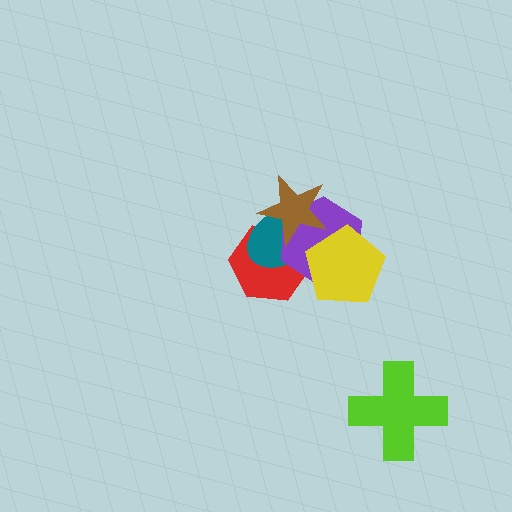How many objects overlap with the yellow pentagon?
3 objects overlap with the yellow pentagon.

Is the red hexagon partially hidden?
Yes, it is partially covered by another shape.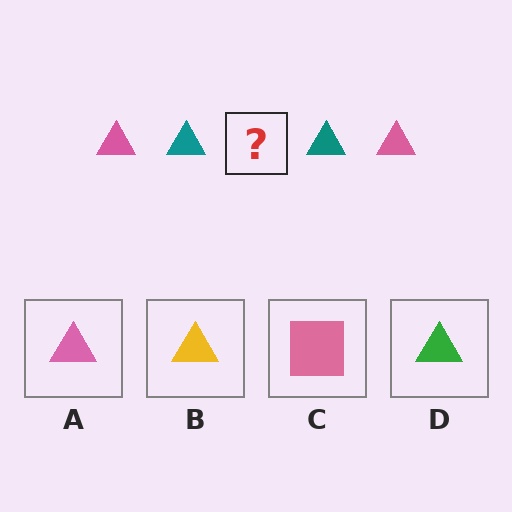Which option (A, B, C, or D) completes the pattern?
A.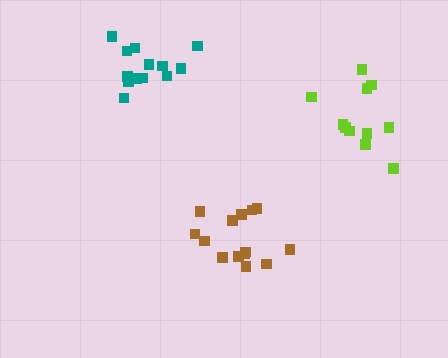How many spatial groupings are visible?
There are 3 spatial groupings.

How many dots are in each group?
Group 1: 13 dots, Group 2: 14 dots, Group 3: 11 dots (38 total).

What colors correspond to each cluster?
The clusters are colored: teal, brown, lime.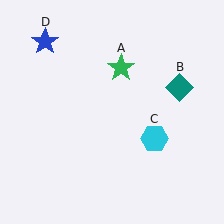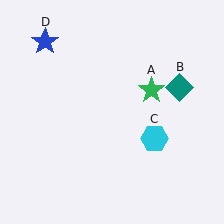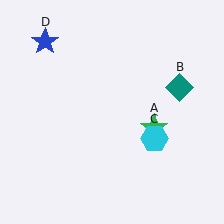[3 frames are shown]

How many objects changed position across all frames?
1 object changed position: green star (object A).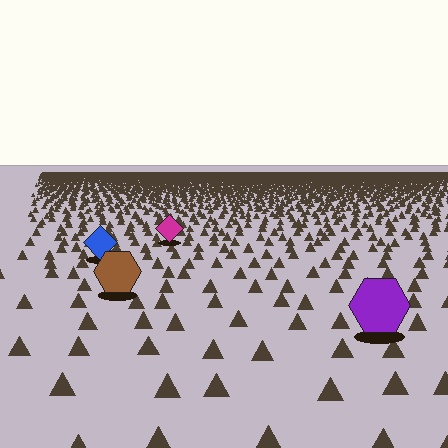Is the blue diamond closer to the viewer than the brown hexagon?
No. The brown hexagon is closer — you can tell from the texture gradient: the ground texture is coarser near it.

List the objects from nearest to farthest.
From nearest to farthest: the purple hexagon, the brown hexagon, the blue diamond, the magenta diamond.